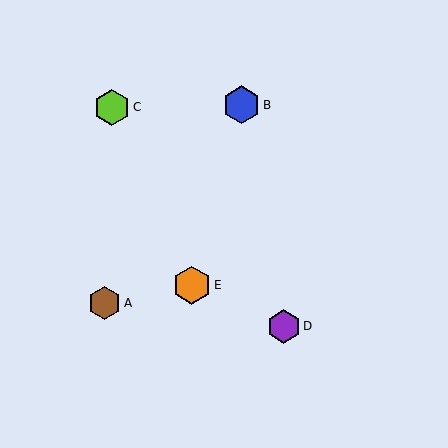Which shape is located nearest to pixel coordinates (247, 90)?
The blue hexagon (labeled B) at (241, 105) is nearest to that location.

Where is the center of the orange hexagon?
The center of the orange hexagon is at (192, 285).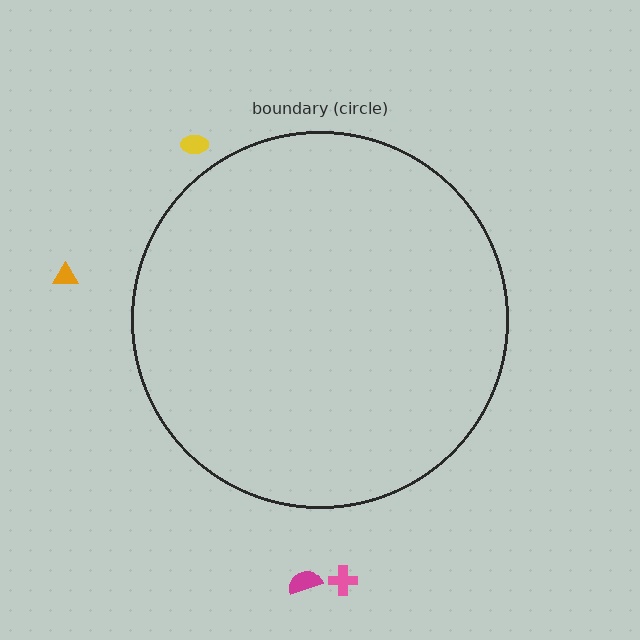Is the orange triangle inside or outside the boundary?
Outside.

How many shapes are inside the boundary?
0 inside, 4 outside.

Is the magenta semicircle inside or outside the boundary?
Outside.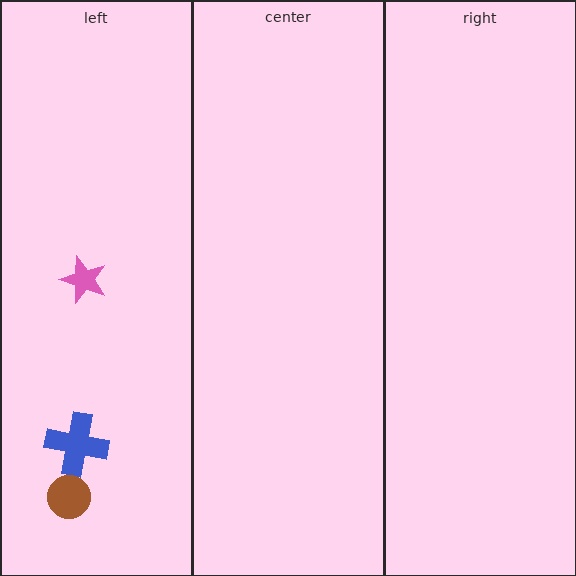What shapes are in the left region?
The blue cross, the brown circle, the pink star.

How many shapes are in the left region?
3.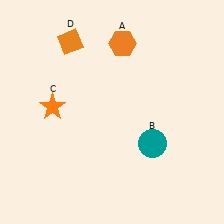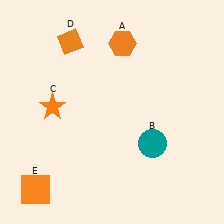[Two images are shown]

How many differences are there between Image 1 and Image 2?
There is 1 difference between the two images.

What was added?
An orange square (E) was added in Image 2.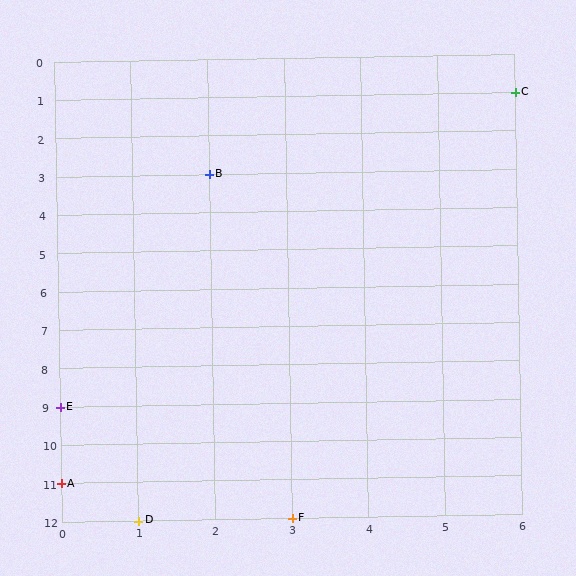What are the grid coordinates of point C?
Point C is at grid coordinates (6, 1).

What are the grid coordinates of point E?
Point E is at grid coordinates (0, 9).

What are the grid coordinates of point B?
Point B is at grid coordinates (2, 3).